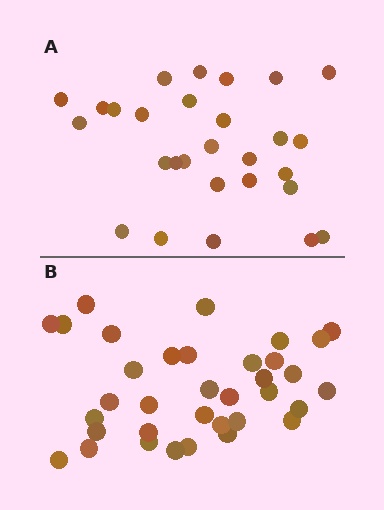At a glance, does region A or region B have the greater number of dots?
Region B (the bottom region) has more dots.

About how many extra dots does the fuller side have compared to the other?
Region B has roughly 8 or so more dots than region A.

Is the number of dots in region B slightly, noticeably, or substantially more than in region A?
Region B has noticeably more, but not dramatically so. The ratio is roughly 1.2 to 1.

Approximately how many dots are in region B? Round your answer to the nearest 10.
About 40 dots. (The exact count is 35, which rounds to 40.)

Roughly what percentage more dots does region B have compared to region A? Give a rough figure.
About 25% more.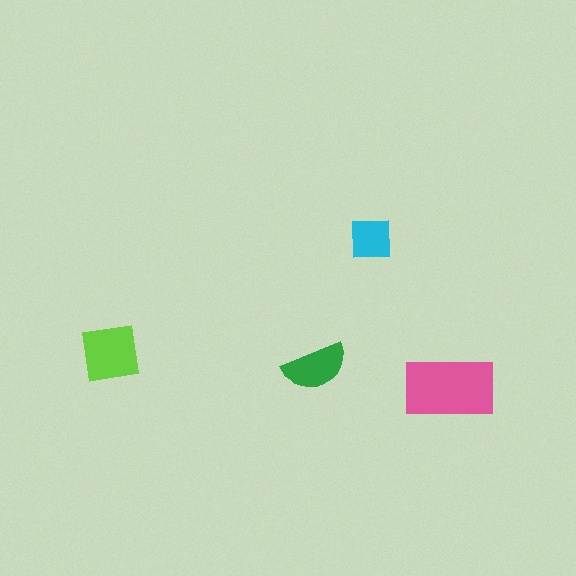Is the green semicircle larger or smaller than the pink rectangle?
Smaller.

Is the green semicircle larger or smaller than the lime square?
Smaller.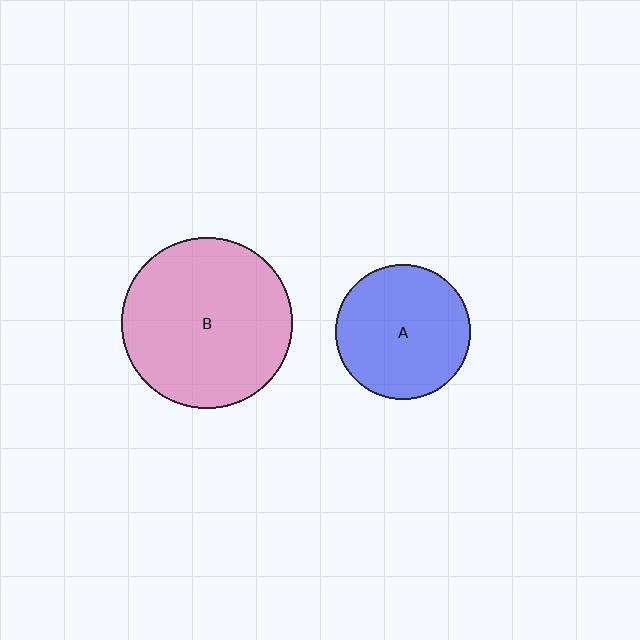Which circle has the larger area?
Circle B (pink).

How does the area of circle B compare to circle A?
Approximately 1.6 times.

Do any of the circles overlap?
No, none of the circles overlap.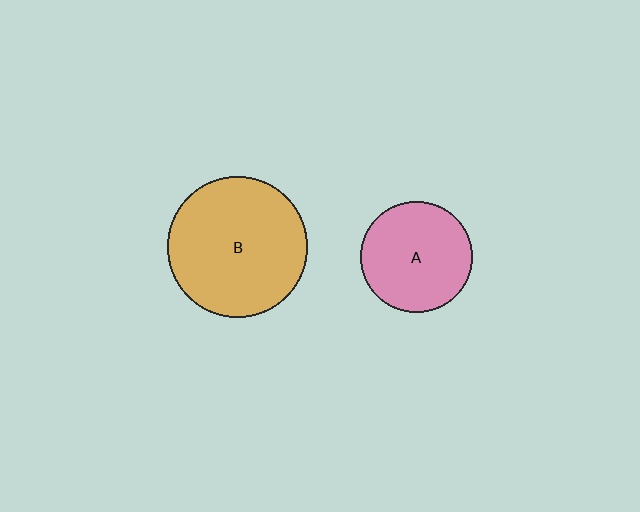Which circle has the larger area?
Circle B (orange).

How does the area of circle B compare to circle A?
Approximately 1.6 times.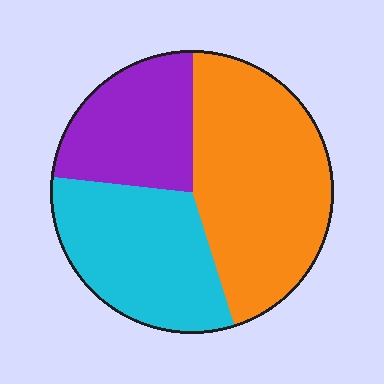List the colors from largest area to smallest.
From largest to smallest: orange, cyan, purple.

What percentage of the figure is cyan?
Cyan takes up about one third (1/3) of the figure.